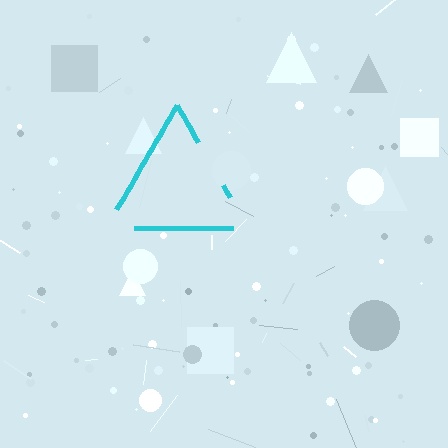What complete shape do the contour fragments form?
The contour fragments form a triangle.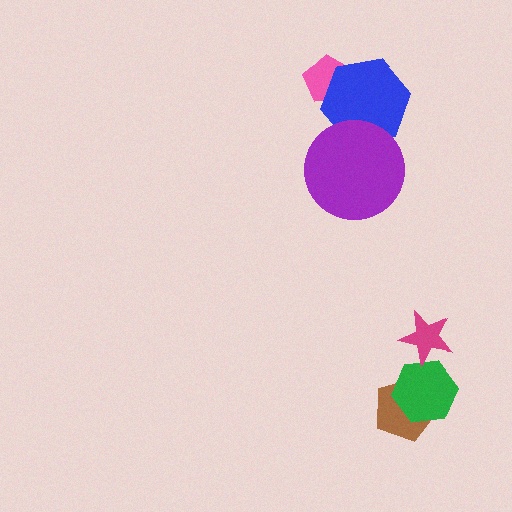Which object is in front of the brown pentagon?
The green hexagon is in front of the brown pentagon.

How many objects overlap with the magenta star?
1 object overlaps with the magenta star.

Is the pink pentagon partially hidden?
Yes, it is partially covered by another shape.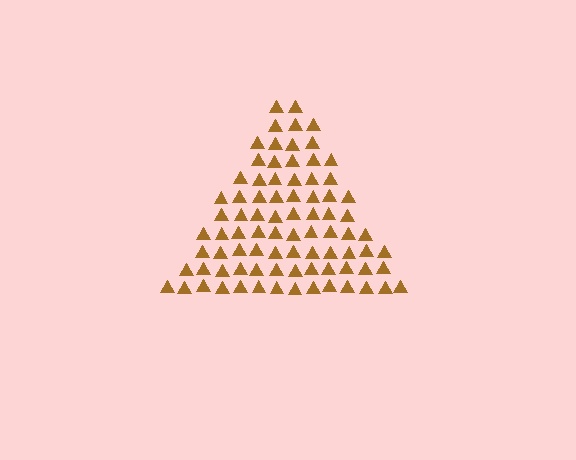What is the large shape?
The large shape is a triangle.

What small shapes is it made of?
It is made of small triangles.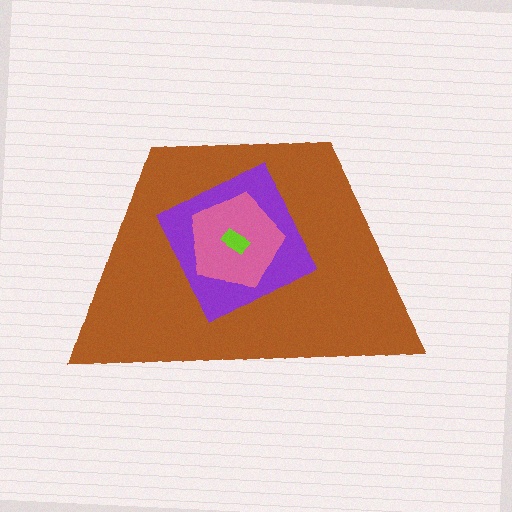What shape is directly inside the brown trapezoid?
The purple square.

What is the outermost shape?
The brown trapezoid.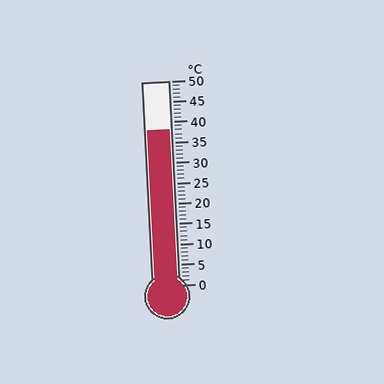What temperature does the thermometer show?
The thermometer shows approximately 38°C.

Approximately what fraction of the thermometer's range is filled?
The thermometer is filled to approximately 75% of its range.